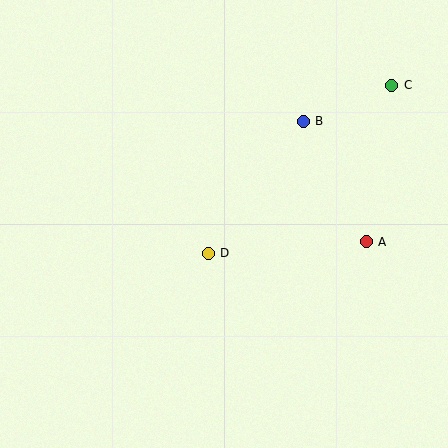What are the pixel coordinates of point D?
Point D is at (208, 253).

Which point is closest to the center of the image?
Point D at (208, 253) is closest to the center.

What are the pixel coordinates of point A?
Point A is at (366, 242).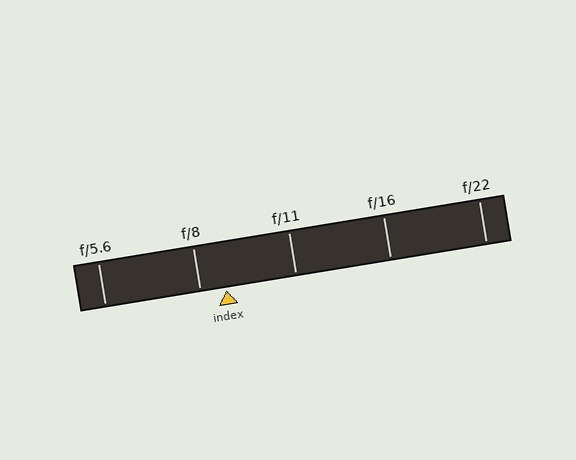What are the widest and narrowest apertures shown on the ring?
The widest aperture shown is f/5.6 and the narrowest is f/22.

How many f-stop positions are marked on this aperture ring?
There are 5 f-stop positions marked.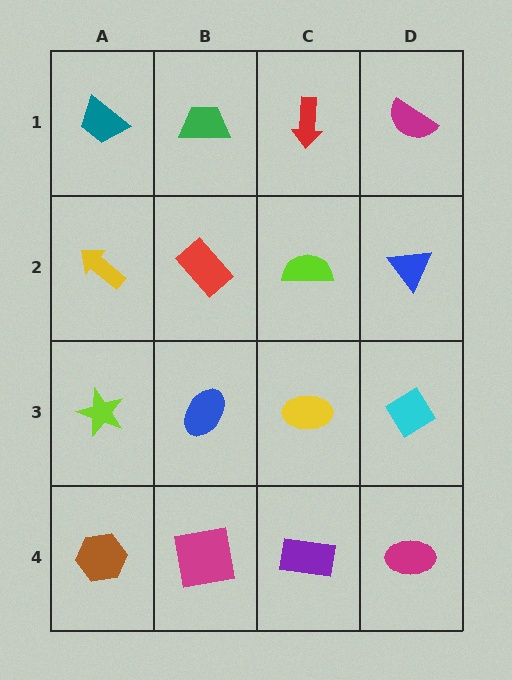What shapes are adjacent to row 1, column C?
A lime semicircle (row 2, column C), a green trapezoid (row 1, column B), a magenta semicircle (row 1, column D).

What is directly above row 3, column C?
A lime semicircle.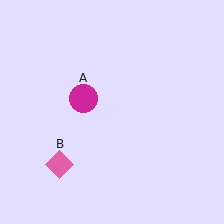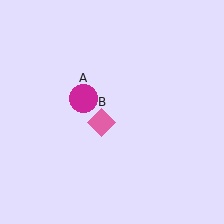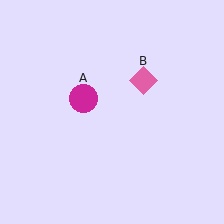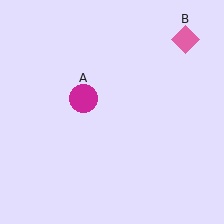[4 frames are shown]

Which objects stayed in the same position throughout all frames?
Magenta circle (object A) remained stationary.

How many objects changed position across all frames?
1 object changed position: pink diamond (object B).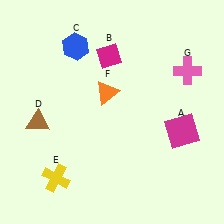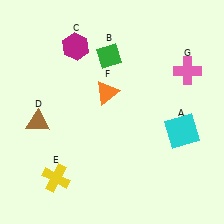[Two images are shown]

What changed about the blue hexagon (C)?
In Image 1, C is blue. In Image 2, it changed to magenta.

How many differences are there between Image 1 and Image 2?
There are 3 differences between the two images.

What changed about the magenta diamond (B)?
In Image 1, B is magenta. In Image 2, it changed to green.